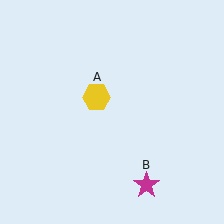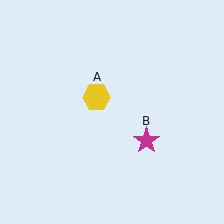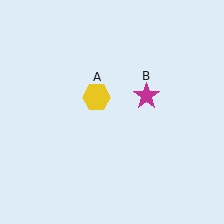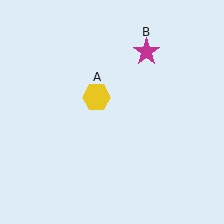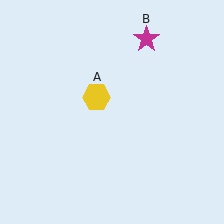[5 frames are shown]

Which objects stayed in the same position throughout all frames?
Yellow hexagon (object A) remained stationary.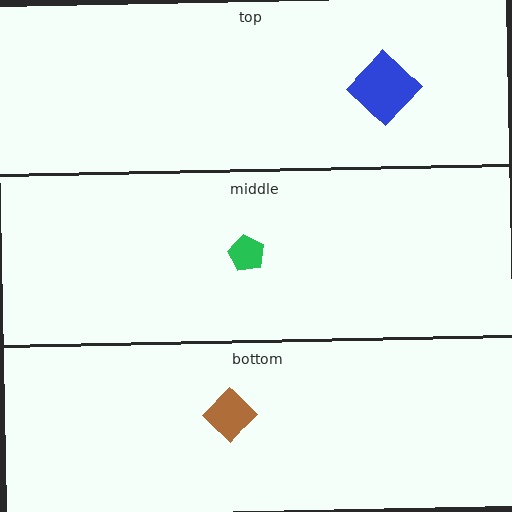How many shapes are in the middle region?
1.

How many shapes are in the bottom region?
1.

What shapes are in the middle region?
The green pentagon.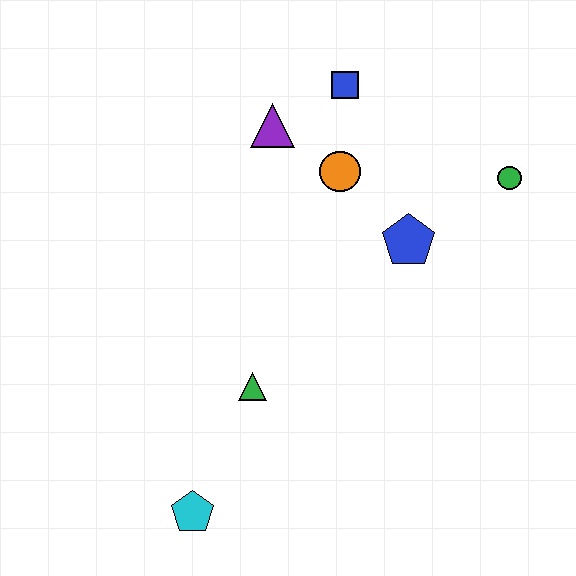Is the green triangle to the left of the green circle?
Yes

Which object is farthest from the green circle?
The cyan pentagon is farthest from the green circle.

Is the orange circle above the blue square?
No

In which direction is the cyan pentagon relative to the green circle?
The cyan pentagon is below the green circle.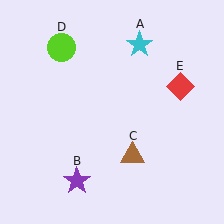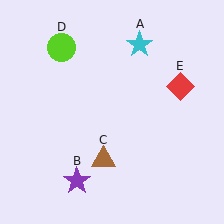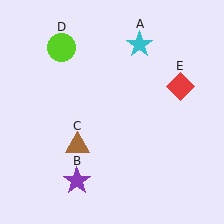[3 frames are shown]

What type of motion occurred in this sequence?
The brown triangle (object C) rotated clockwise around the center of the scene.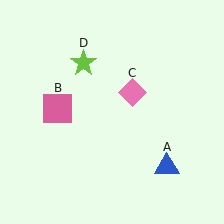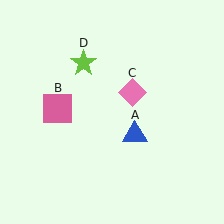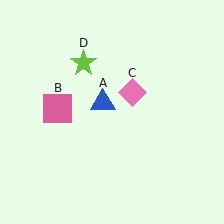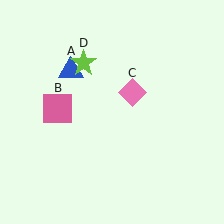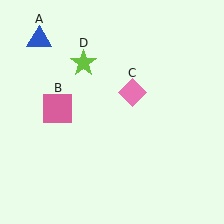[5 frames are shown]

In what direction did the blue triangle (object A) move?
The blue triangle (object A) moved up and to the left.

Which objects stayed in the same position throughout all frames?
Pink square (object B) and pink diamond (object C) and lime star (object D) remained stationary.